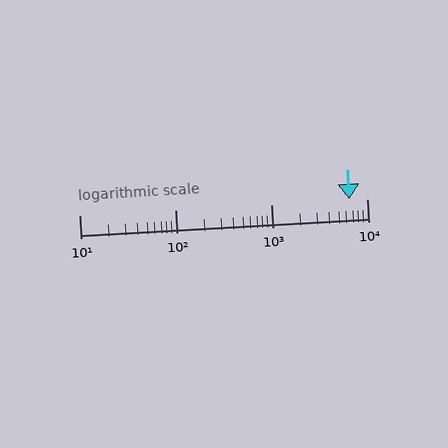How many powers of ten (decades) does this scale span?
The scale spans 3 decades, from 10 to 10000.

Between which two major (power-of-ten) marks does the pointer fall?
The pointer is between 1000 and 10000.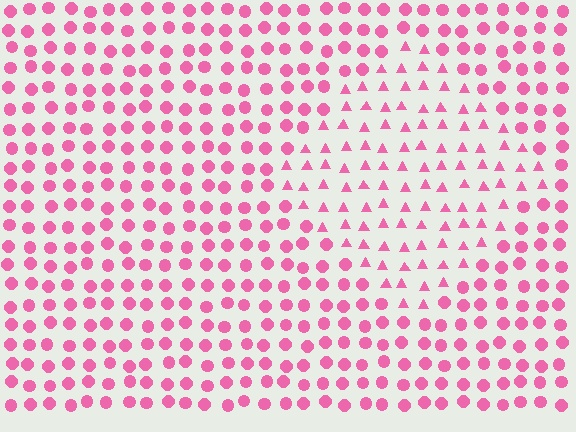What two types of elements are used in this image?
The image uses triangles inside the diamond region and circles outside it.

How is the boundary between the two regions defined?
The boundary is defined by a change in element shape: triangles inside vs. circles outside. All elements share the same color and spacing.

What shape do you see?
I see a diamond.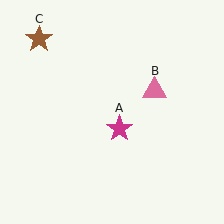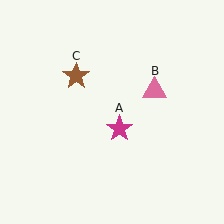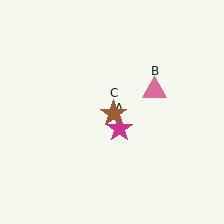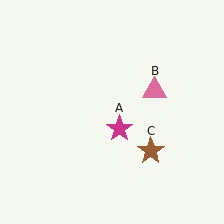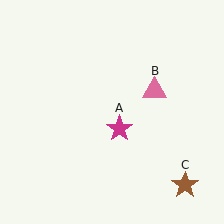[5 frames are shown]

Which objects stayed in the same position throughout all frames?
Magenta star (object A) and pink triangle (object B) remained stationary.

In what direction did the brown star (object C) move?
The brown star (object C) moved down and to the right.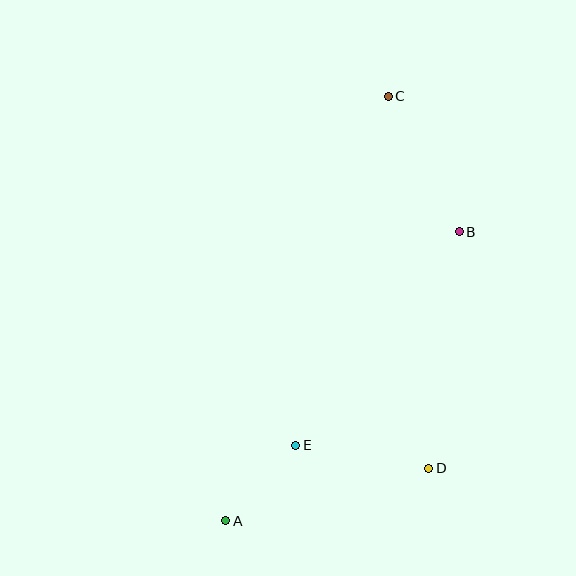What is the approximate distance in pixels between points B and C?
The distance between B and C is approximately 153 pixels.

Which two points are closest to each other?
Points A and E are closest to each other.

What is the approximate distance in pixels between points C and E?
The distance between C and E is approximately 361 pixels.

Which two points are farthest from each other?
Points A and C are farthest from each other.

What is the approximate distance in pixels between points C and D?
The distance between C and D is approximately 374 pixels.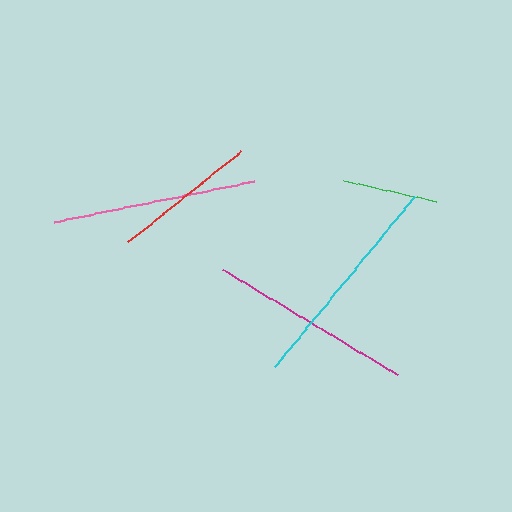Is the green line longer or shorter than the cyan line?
The cyan line is longer than the green line.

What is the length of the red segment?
The red segment is approximately 145 pixels long.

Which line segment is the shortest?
The green line is the shortest at approximately 94 pixels.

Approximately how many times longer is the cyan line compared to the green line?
The cyan line is approximately 2.3 times the length of the green line.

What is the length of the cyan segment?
The cyan segment is approximately 221 pixels long.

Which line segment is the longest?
The cyan line is the longest at approximately 221 pixels.